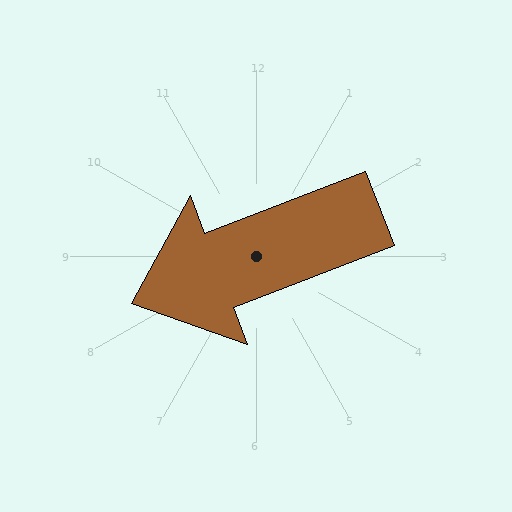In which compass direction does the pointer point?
West.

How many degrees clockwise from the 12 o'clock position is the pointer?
Approximately 249 degrees.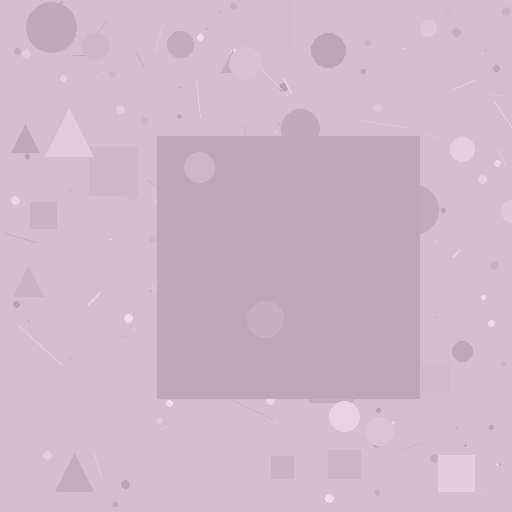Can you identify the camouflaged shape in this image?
The camouflaged shape is a square.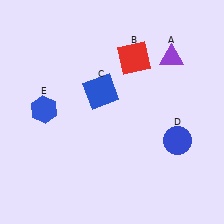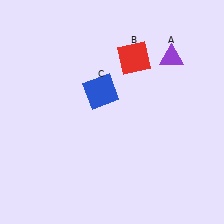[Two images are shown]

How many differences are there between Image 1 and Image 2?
There are 2 differences between the two images.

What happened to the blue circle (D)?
The blue circle (D) was removed in Image 2. It was in the bottom-right area of Image 1.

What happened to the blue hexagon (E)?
The blue hexagon (E) was removed in Image 2. It was in the top-left area of Image 1.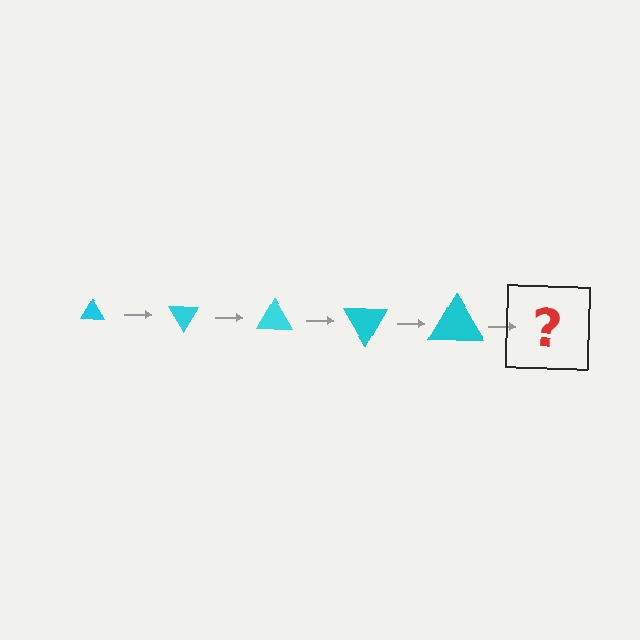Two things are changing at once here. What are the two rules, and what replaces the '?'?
The two rules are that the triangle grows larger each step and it rotates 60 degrees each step. The '?' should be a triangle, larger than the previous one and rotated 300 degrees from the start.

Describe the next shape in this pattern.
It should be a triangle, larger than the previous one and rotated 300 degrees from the start.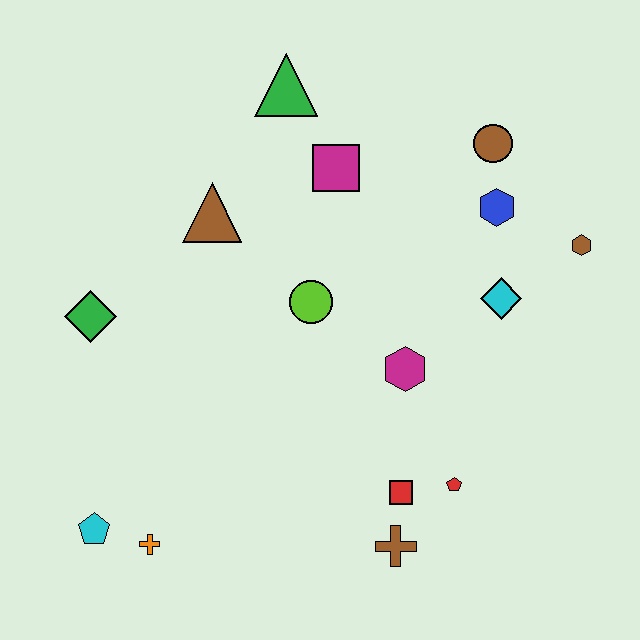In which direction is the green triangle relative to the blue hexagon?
The green triangle is to the left of the blue hexagon.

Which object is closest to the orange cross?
The cyan pentagon is closest to the orange cross.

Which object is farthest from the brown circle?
The cyan pentagon is farthest from the brown circle.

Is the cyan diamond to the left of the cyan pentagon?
No